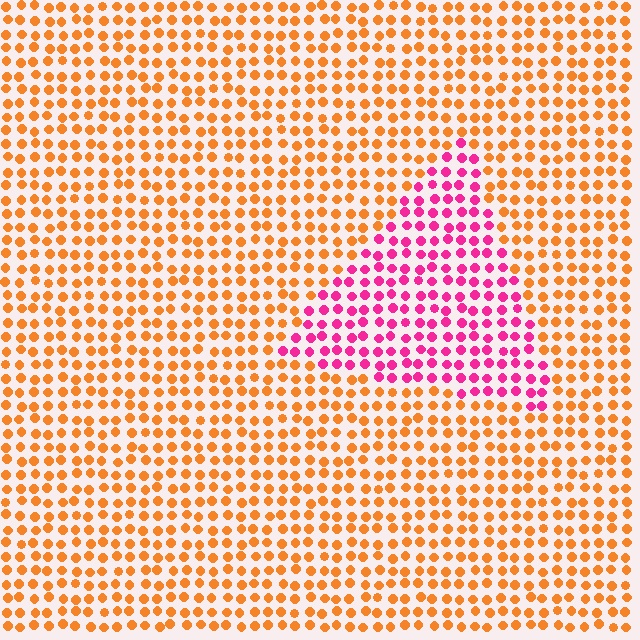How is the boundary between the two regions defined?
The boundary is defined purely by a slight shift in hue (about 61 degrees). Spacing, size, and orientation are identical on both sides.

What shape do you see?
I see a triangle.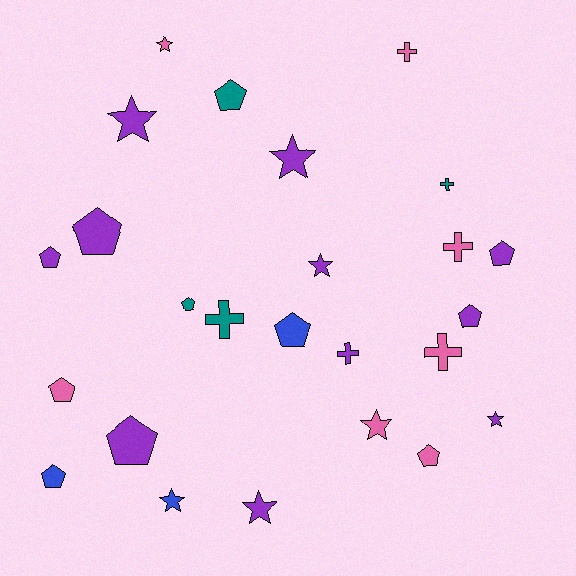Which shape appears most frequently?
Pentagon, with 11 objects.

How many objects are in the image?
There are 25 objects.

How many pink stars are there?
There are 2 pink stars.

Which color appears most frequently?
Purple, with 11 objects.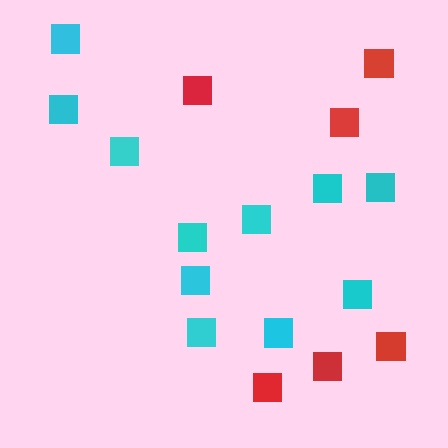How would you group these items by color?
There are 2 groups: one group of red squares (6) and one group of cyan squares (11).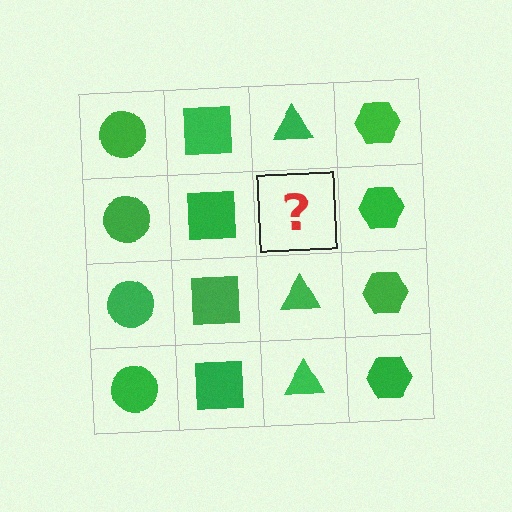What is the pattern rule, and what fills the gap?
The rule is that each column has a consistent shape. The gap should be filled with a green triangle.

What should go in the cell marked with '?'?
The missing cell should contain a green triangle.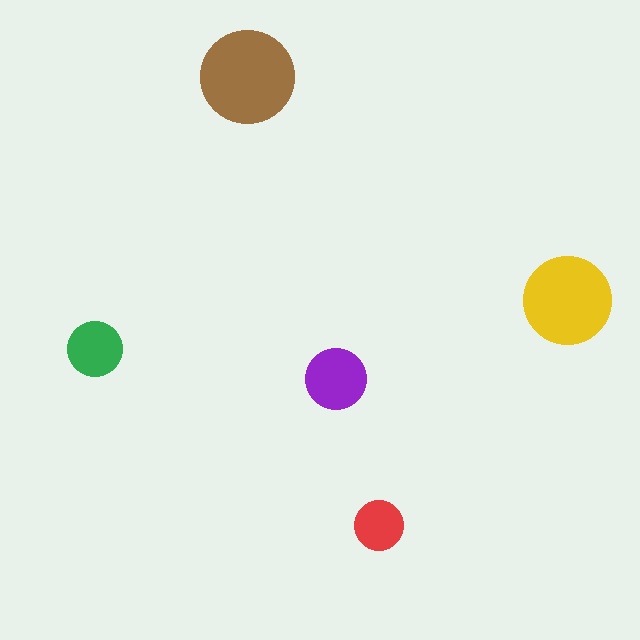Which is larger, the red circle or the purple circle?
The purple one.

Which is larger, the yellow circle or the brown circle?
The brown one.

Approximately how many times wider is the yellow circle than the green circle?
About 1.5 times wider.